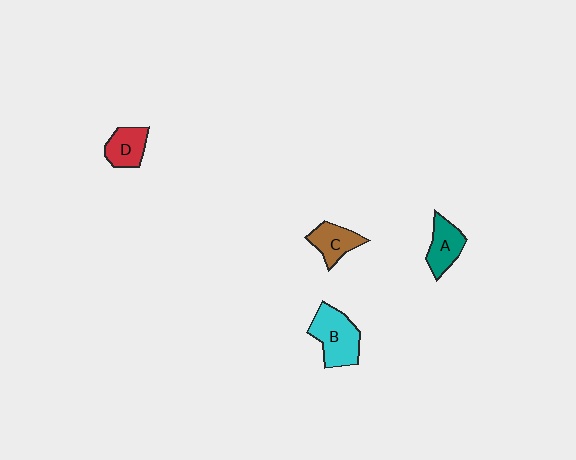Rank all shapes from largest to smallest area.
From largest to smallest: B (cyan), A (teal), C (brown), D (red).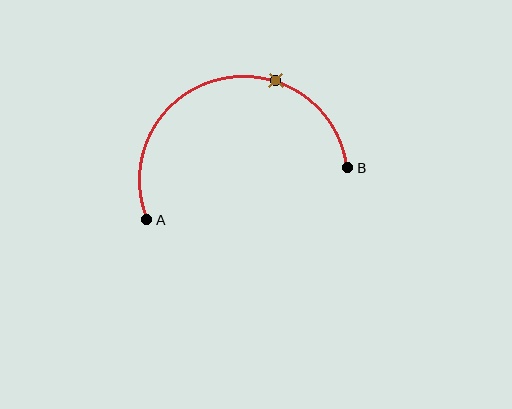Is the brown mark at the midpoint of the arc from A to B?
No. The brown mark lies on the arc but is closer to endpoint B. The arc midpoint would be at the point on the curve equidistant along the arc from both A and B.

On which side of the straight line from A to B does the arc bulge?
The arc bulges above the straight line connecting A and B.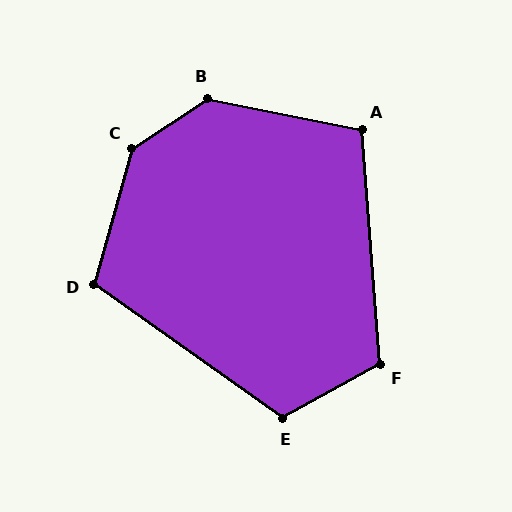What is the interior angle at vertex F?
Approximately 115 degrees (obtuse).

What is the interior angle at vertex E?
Approximately 115 degrees (obtuse).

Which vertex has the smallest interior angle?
A, at approximately 106 degrees.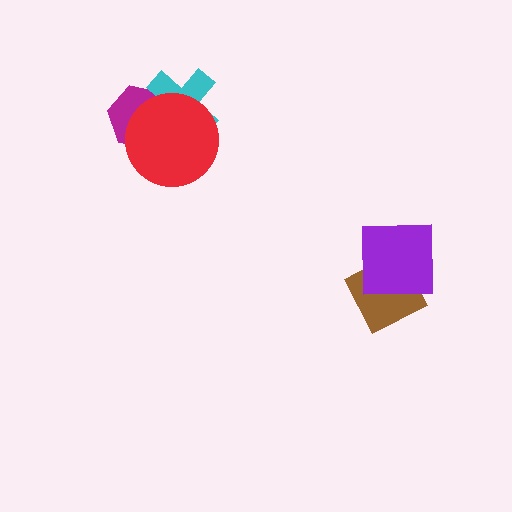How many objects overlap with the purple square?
1 object overlaps with the purple square.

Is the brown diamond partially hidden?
Yes, it is partially covered by another shape.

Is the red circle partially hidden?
No, no other shape covers it.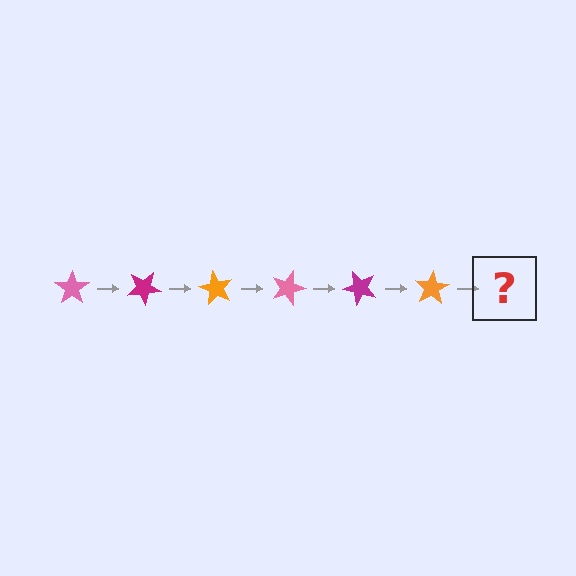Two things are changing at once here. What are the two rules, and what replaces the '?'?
The two rules are that it rotates 30 degrees each step and the color cycles through pink, magenta, and orange. The '?' should be a pink star, rotated 180 degrees from the start.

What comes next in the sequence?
The next element should be a pink star, rotated 180 degrees from the start.